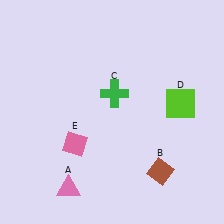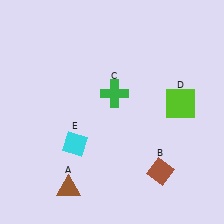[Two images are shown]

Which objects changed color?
A changed from pink to brown. E changed from pink to cyan.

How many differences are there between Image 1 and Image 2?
There are 2 differences between the two images.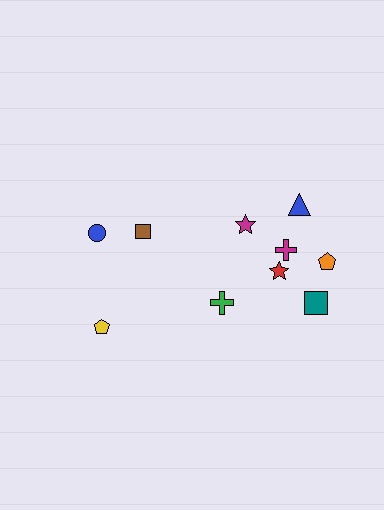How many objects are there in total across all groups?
There are 10 objects.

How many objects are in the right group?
There are 7 objects.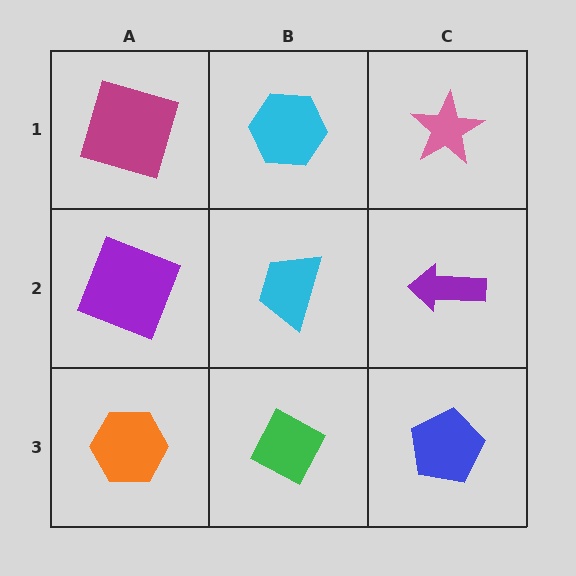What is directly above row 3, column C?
A purple arrow.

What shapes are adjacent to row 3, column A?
A purple square (row 2, column A), a green diamond (row 3, column B).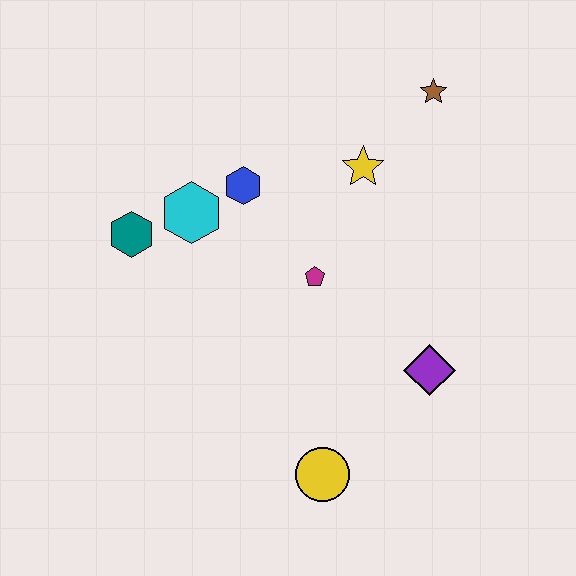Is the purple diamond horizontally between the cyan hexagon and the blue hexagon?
No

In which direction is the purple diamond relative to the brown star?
The purple diamond is below the brown star.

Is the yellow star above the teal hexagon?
Yes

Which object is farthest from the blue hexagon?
The yellow circle is farthest from the blue hexagon.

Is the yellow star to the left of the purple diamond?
Yes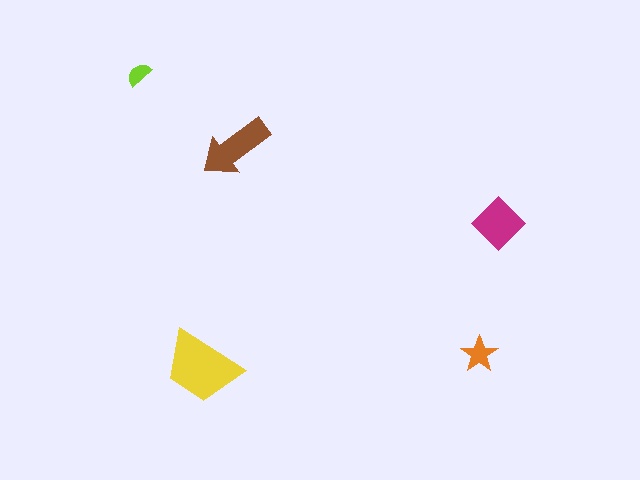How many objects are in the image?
There are 5 objects in the image.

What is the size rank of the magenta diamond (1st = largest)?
3rd.